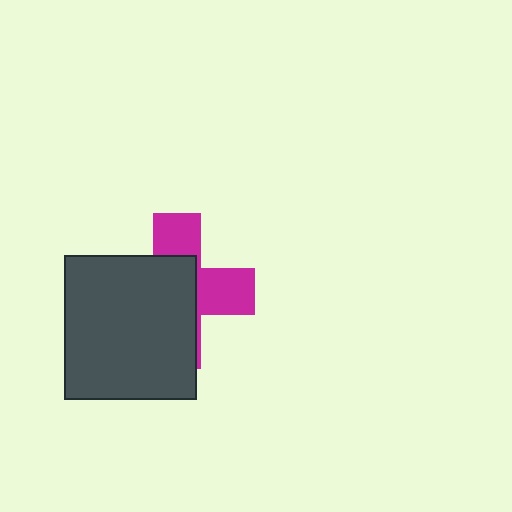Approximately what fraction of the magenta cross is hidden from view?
Roughly 60% of the magenta cross is hidden behind the dark gray rectangle.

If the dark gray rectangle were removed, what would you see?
You would see the complete magenta cross.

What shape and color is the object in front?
The object in front is a dark gray rectangle.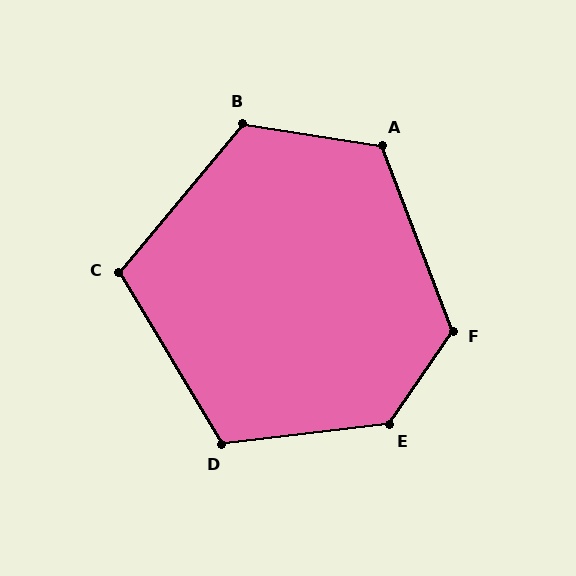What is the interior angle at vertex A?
Approximately 120 degrees (obtuse).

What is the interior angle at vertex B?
Approximately 121 degrees (obtuse).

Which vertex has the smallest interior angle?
C, at approximately 109 degrees.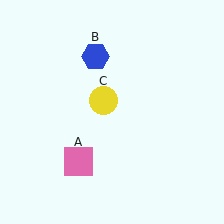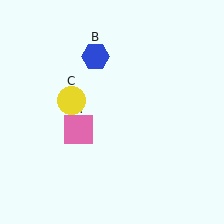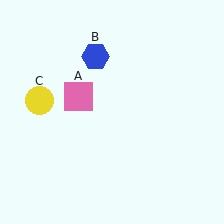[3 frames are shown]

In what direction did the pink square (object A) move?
The pink square (object A) moved up.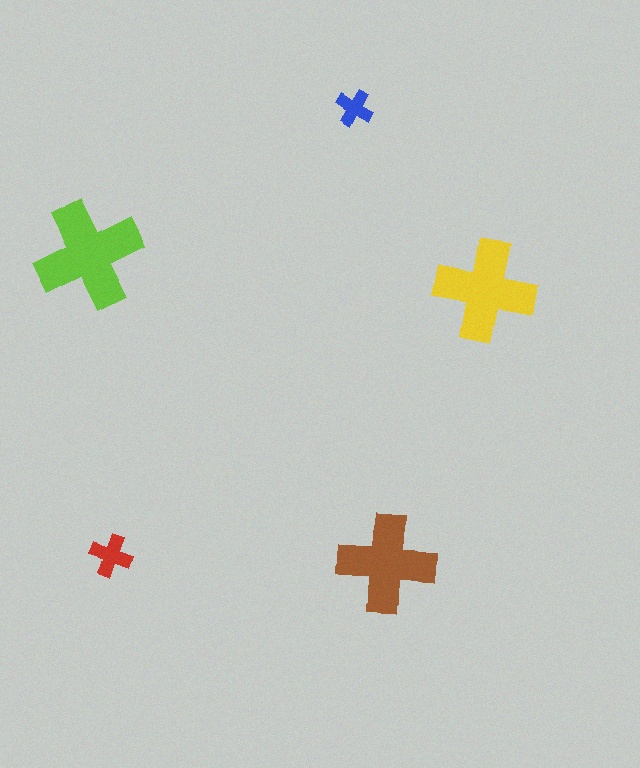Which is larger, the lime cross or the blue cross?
The lime one.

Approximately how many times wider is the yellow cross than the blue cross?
About 2.5 times wider.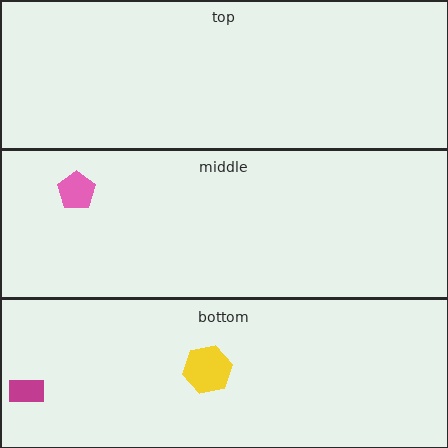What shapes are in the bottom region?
The yellow hexagon, the magenta rectangle.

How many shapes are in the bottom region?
2.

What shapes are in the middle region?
The pink pentagon.